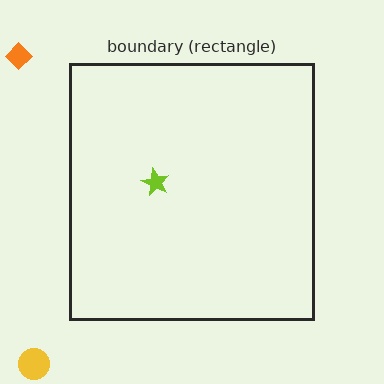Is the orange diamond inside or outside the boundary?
Outside.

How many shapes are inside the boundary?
1 inside, 2 outside.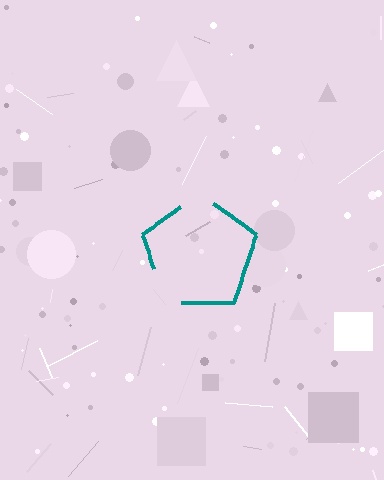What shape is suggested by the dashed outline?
The dashed outline suggests a pentagon.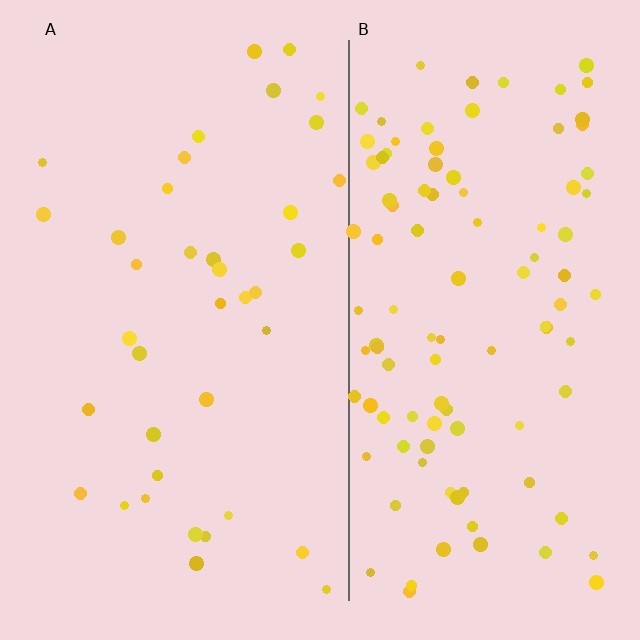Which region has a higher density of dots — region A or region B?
B (the right).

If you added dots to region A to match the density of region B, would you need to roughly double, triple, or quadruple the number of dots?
Approximately triple.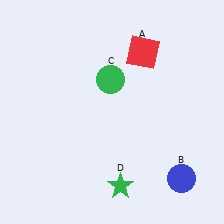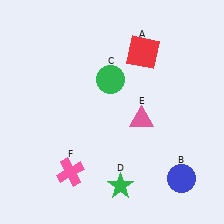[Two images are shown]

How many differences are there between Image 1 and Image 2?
There are 2 differences between the two images.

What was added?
A pink triangle (E), a pink cross (F) were added in Image 2.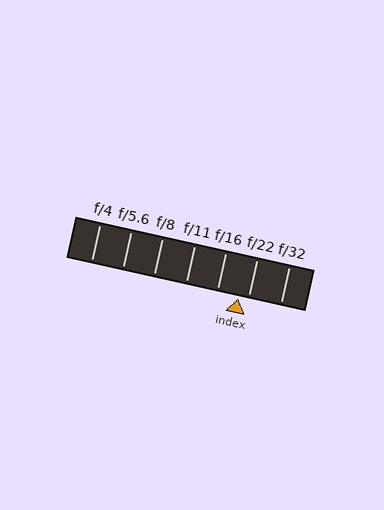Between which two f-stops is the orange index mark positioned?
The index mark is between f/16 and f/22.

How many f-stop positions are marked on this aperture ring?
There are 7 f-stop positions marked.